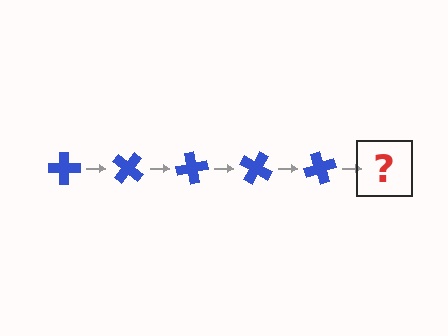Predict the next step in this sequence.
The next step is a blue cross rotated 200 degrees.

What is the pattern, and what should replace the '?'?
The pattern is that the cross rotates 40 degrees each step. The '?' should be a blue cross rotated 200 degrees.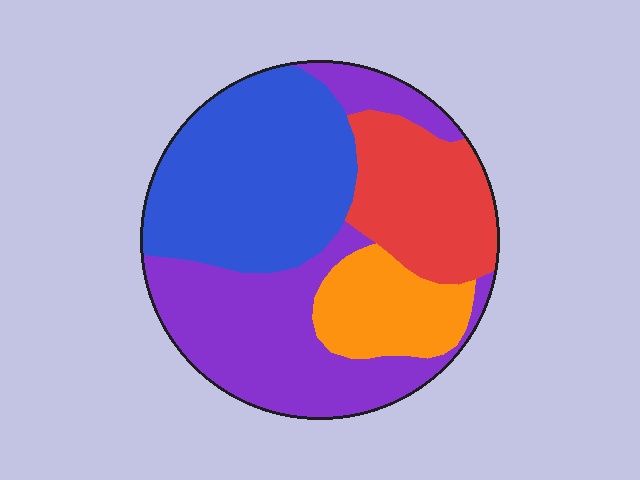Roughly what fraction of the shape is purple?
Purple covers around 35% of the shape.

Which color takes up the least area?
Orange, at roughly 15%.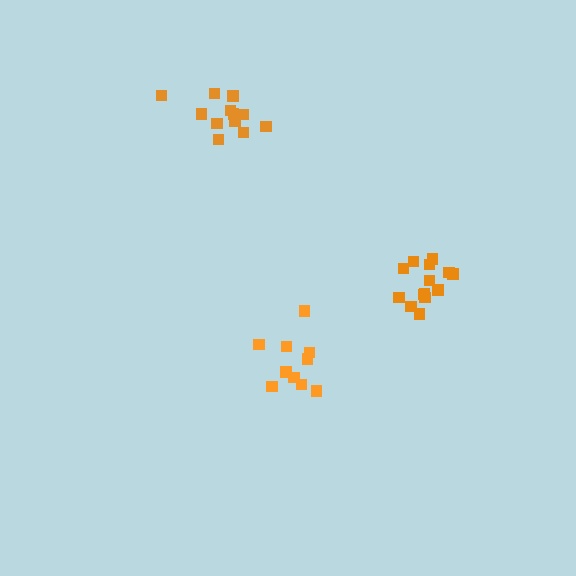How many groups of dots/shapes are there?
There are 3 groups.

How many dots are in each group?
Group 1: 14 dots, Group 2: 10 dots, Group 3: 12 dots (36 total).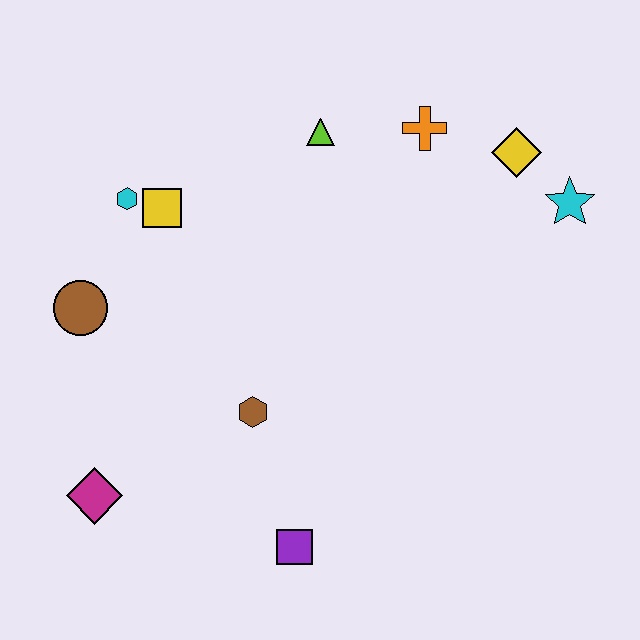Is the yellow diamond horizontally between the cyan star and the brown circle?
Yes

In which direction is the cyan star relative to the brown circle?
The cyan star is to the right of the brown circle.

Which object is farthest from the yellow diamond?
The magenta diamond is farthest from the yellow diamond.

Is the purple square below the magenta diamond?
Yes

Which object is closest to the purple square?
The brown hexagon is closest to the purple square.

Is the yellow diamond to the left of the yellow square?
No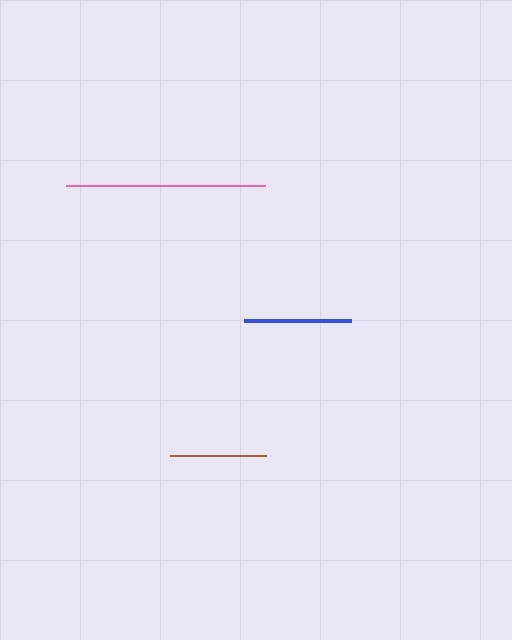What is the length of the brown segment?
The brown segment is approximately 96 pixels long.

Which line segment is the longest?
The pink line is the longest at approximately 199 pixels.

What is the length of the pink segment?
The pink segment is approximately 199 pixels long.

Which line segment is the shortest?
The brown line is the shortest at approximately 96 pixels.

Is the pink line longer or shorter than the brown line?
The pink line is longer than the brown line.